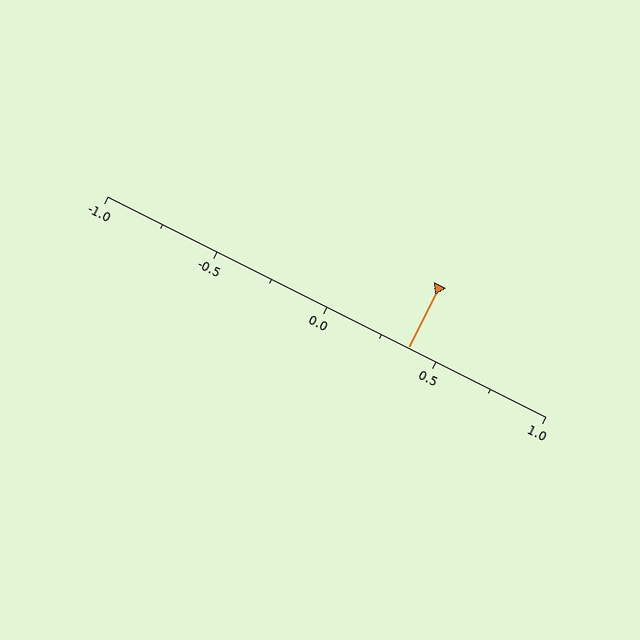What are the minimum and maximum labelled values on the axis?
The axis runs from -1.0 to 1.0.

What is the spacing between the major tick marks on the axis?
The major ticks are spaced 0.5 apart.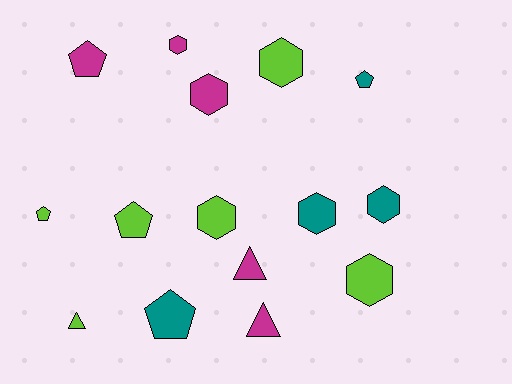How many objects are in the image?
There are 15 objects.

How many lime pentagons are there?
There are 2 lime pentagons.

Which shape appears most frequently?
Hexagon, with 7 objects.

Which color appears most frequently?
Lime, with 6 objects.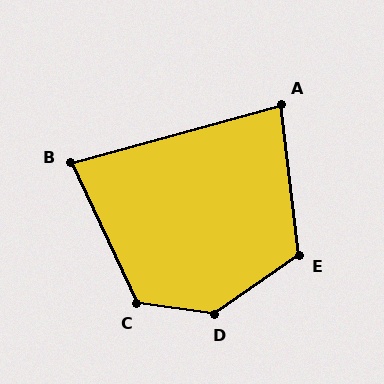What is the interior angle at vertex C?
Approximately 123 degrees (obtuse).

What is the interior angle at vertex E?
Approximately 118 degrees (obtuse).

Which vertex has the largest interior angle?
D, at approximately 137 degrees.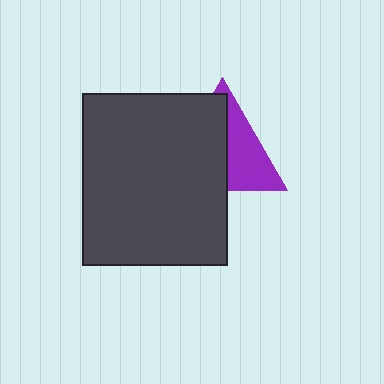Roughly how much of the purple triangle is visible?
A small part of it is visible (roughly 45%).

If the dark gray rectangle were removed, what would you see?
You would see the complete purple triangle.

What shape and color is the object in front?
The object in front is a dark gray rectangle.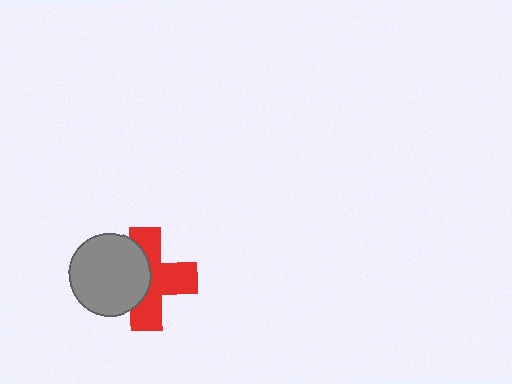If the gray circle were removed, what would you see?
You would see the complete red cross.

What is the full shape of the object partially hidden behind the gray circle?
The partially hidden object is a red cross.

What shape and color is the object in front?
The object in front is a gray circle.